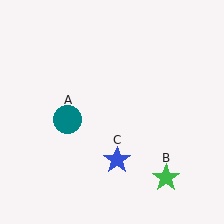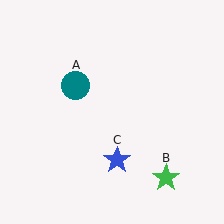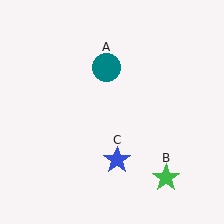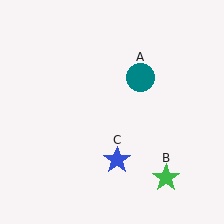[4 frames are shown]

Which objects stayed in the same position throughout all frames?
Green star (object B) and blue star (object C) remained stationary.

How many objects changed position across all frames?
1 object changed position: teal circle (object A).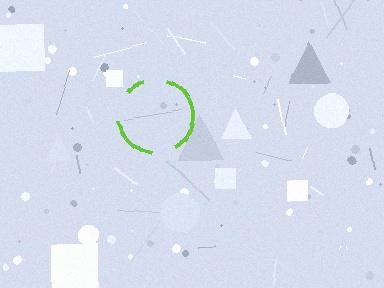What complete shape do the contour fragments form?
The contour fragments form a circle.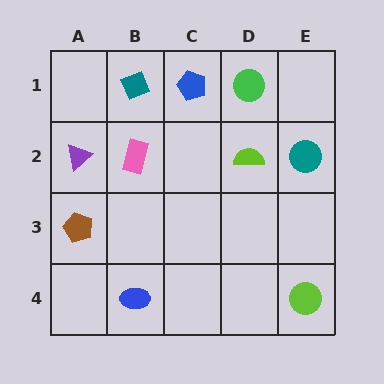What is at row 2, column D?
A lime semicircle.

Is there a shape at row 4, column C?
No, that cell is empty.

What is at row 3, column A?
A brown pentagon.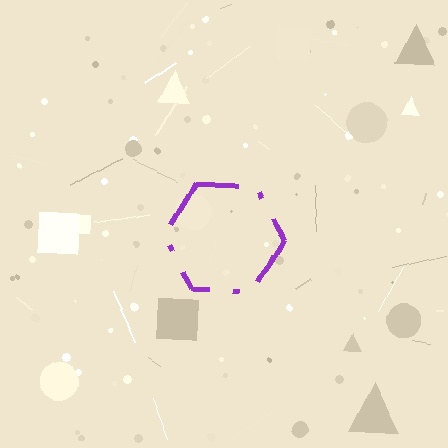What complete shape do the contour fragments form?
The contour fragments form a hexagon.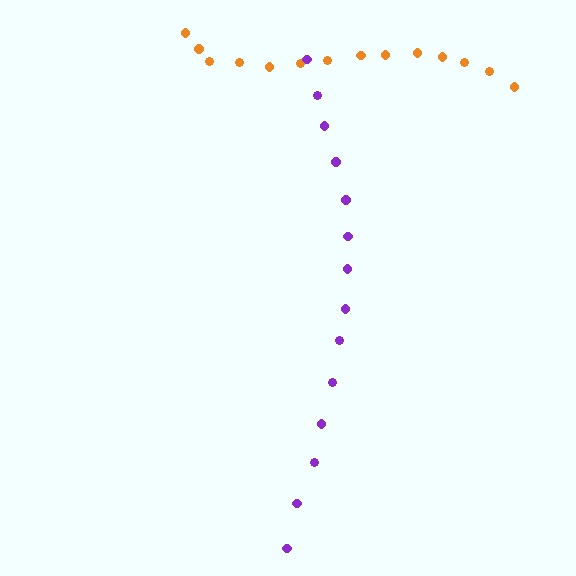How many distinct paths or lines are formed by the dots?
There are 2 distinct paths.